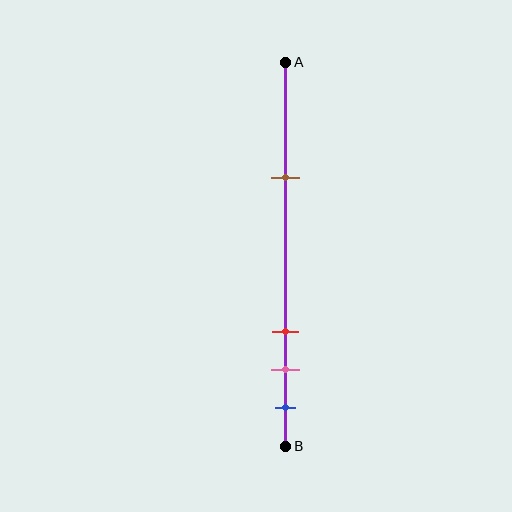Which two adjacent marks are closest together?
The pink and blue marks are the closest adjacent pair.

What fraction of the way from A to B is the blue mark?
The blue mark is approximately 90% (0.9) of the way from A to B.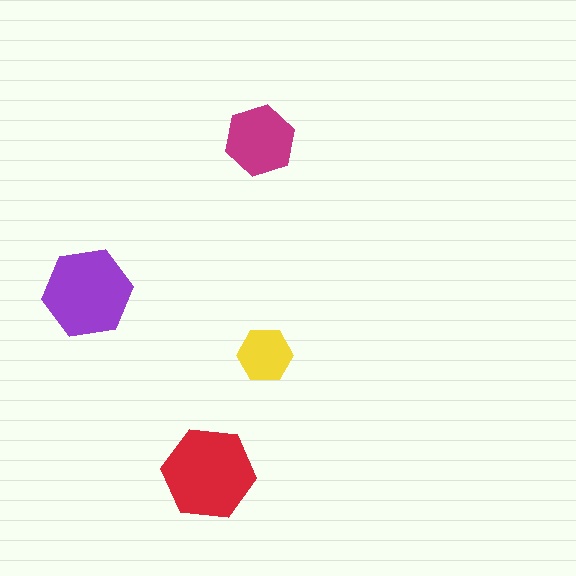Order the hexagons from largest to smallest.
the red one, the purple one, the magenta one, the yellow one.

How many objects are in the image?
There are 4 objects in the image.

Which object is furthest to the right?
The yellow hexagon is rightmost.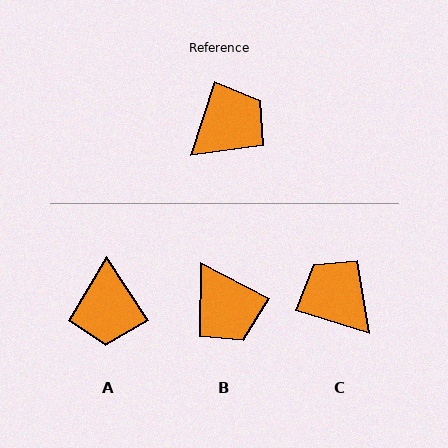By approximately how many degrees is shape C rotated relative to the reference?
Approximately 91 degrees counter-clockwise.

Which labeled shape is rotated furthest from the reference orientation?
A, about 129 degrees away.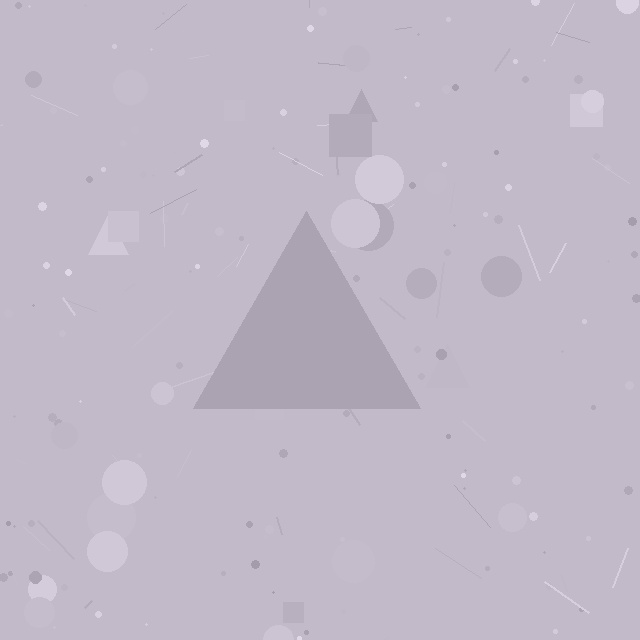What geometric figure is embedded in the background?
A triangle is embedded in the background.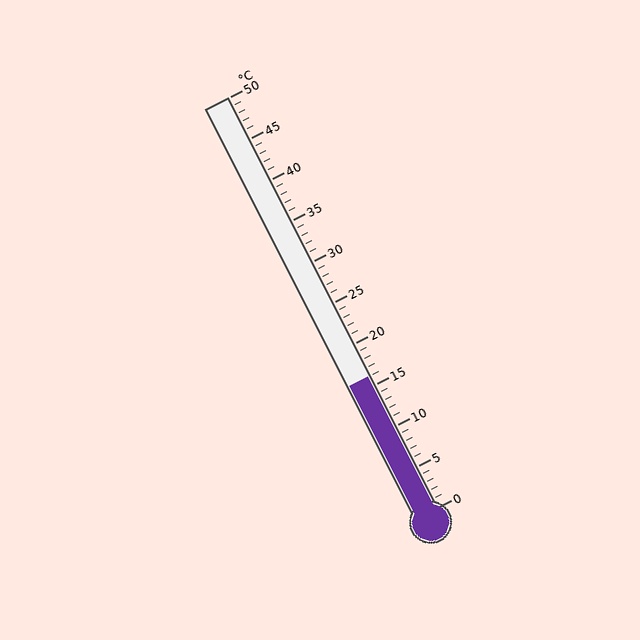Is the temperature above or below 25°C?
The temperature is below 25°C.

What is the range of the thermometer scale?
The thermometer scale ranges from 0°C to 50°C.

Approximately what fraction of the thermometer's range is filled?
The thermometer is filled to approximately 30% of its range.